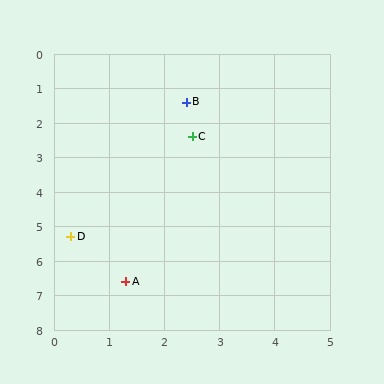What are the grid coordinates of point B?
Point B is at approximately (2.4, 1.4).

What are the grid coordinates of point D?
Point D is at approximately (0.3, 5.3).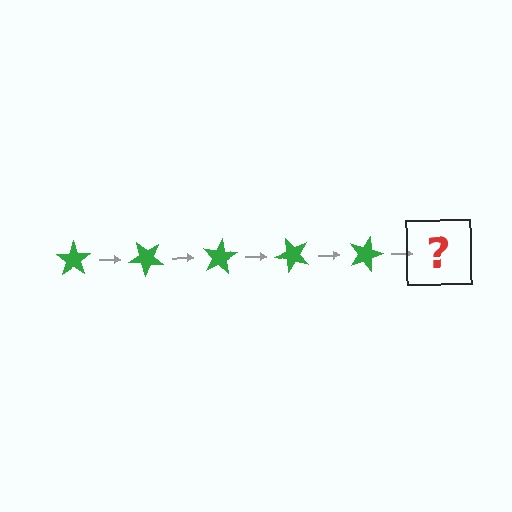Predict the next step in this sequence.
The next step is a green star rotated 200 degrees.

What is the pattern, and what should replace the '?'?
The pattern is that the star rotates 40 degrees each step. The '?' should be a green star rotated 200 degrees.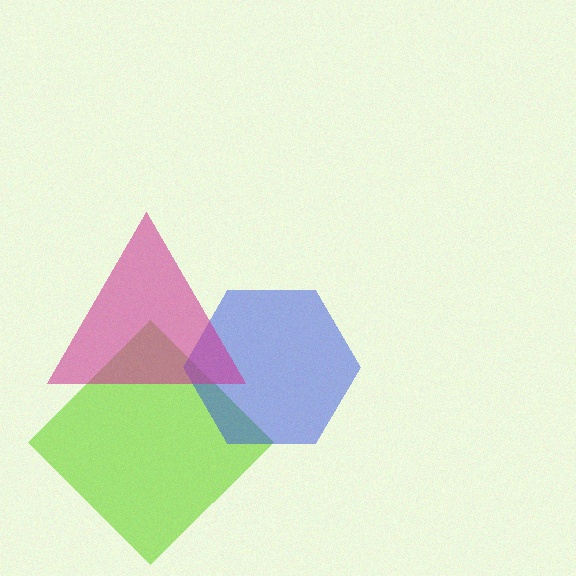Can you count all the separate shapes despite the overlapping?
Yes, there are 3 separate shapes.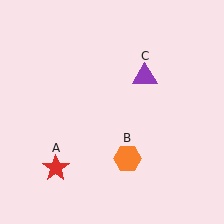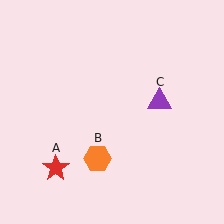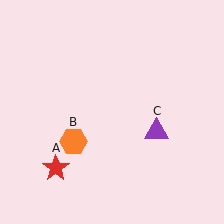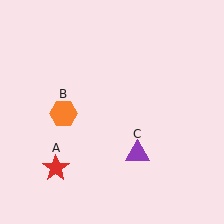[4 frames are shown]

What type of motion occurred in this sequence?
The orange hexagon (object B), purple triangle (object C) rotated clockwise around the center of the scene.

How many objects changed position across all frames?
2 objects changed position: orange hexagon (object B), purple triangle (object C).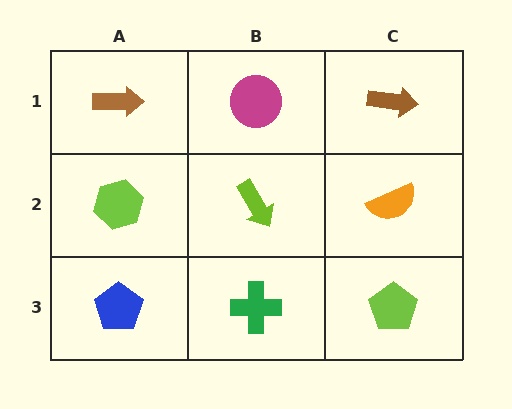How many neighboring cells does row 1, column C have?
2.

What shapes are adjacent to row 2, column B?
A magenta circle (row 1, column B), a green cross (row 3, column B), a lime hexagon (row 2, column A), an orange semicircle (row 2, column C).